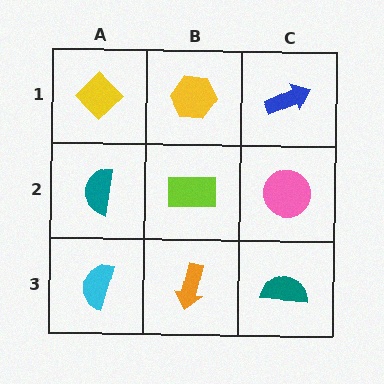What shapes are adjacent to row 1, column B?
A lime rectangle (row 2, column B), a yellow diamond (row 1, column A), a blue arrow (row 1, column C).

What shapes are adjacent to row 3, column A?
A teal semicircle (row 2, column A), an orange arrow (row 3, column B).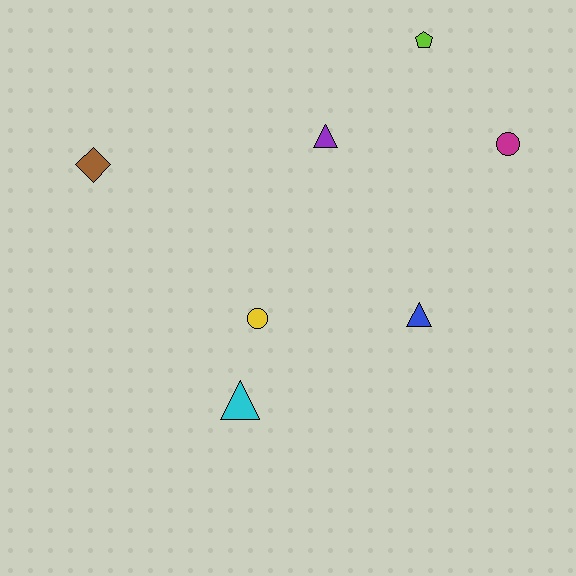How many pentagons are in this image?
There is 1 pentagon.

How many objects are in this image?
There are 7 objects.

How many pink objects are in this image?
There are no pink objects.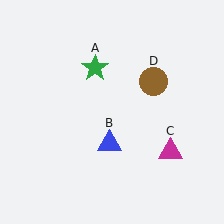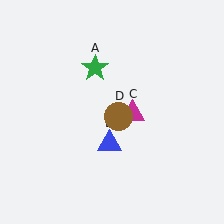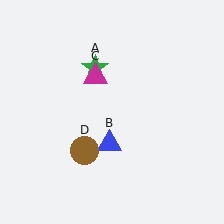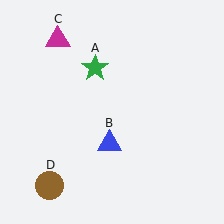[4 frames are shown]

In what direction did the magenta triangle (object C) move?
The magenta triangle (object C) moved up and to the left.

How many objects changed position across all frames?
2 objects changed position: magenta triangle (object C), brown circle (object D).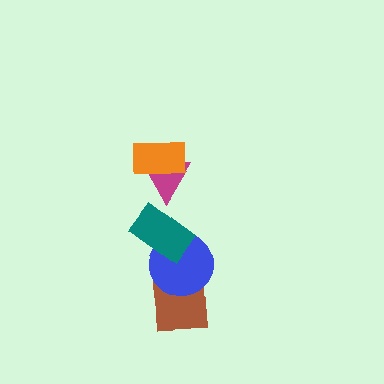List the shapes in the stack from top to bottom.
From top to bottom: the orange rectangle, the magenta triangle, the teal rectangle, the blue circle, the brown square.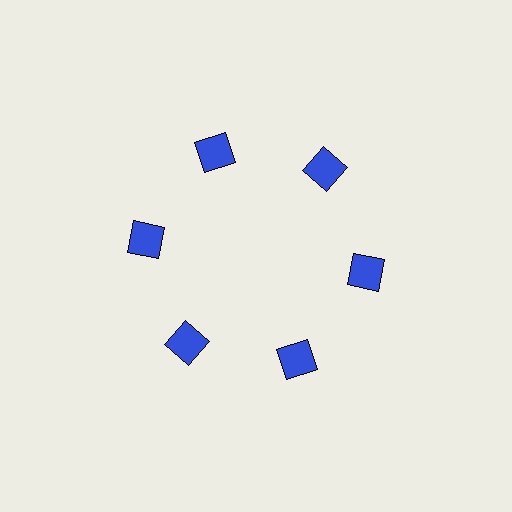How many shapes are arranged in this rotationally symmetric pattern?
There are 6 shapes, arranged in 6 groups of 1.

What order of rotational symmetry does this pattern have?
This pattern has 6-fold rotational symmetry.